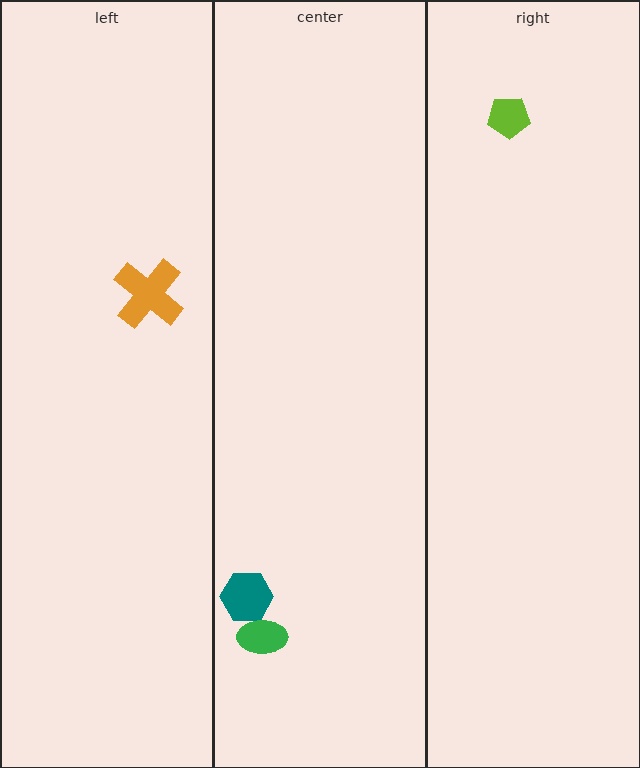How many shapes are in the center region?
2.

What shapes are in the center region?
The teal hexagon, the green ellipse.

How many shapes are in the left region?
1.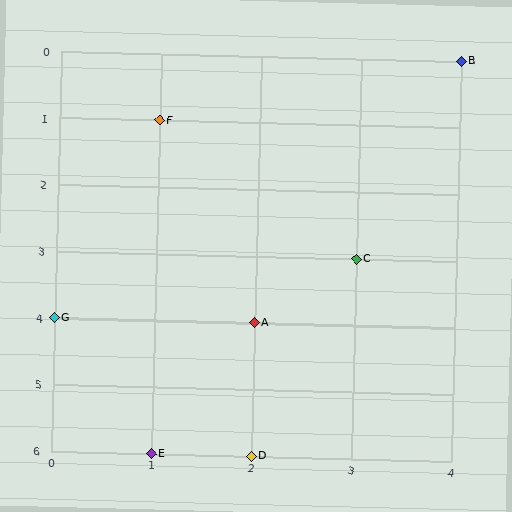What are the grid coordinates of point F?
Point F is at grid coordinates (1, 1).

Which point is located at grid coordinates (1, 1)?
Point F is at (1, 1).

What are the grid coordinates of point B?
Point B is at grid coordinates (4, 0).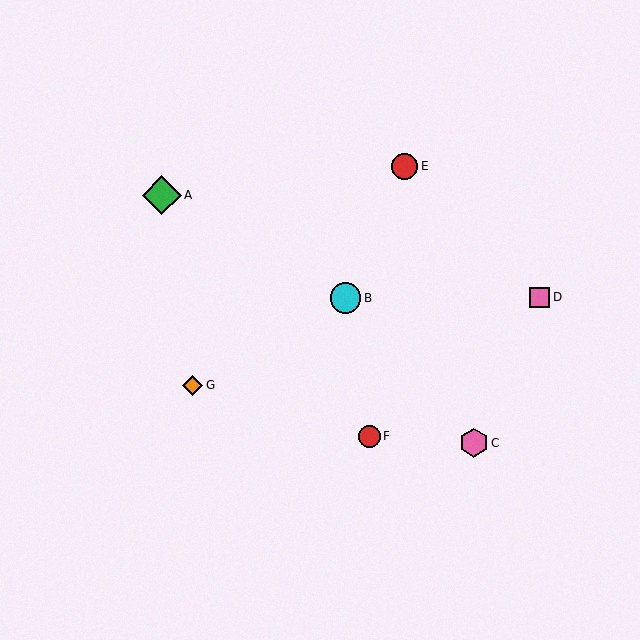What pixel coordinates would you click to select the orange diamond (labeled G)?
Click at (192, 385) to select the orange diamond G.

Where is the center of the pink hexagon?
The center of the pink hexagon is at (474, 443).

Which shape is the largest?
The green diamond (labeled A) is the largest.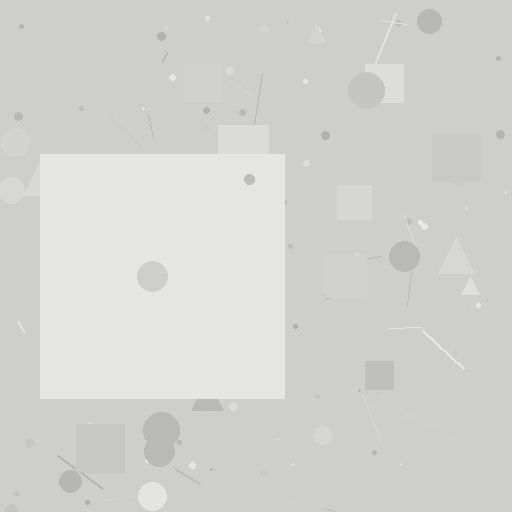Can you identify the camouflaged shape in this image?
The camouflaged shape is a square.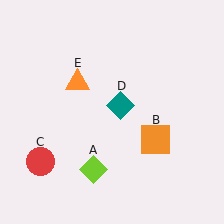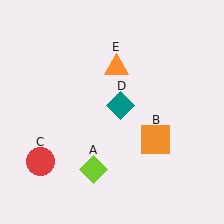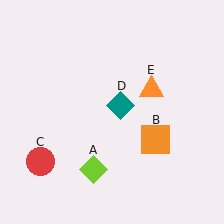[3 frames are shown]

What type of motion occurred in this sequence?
The orange triangle (object E) rotated clockwise around the center of the scene.